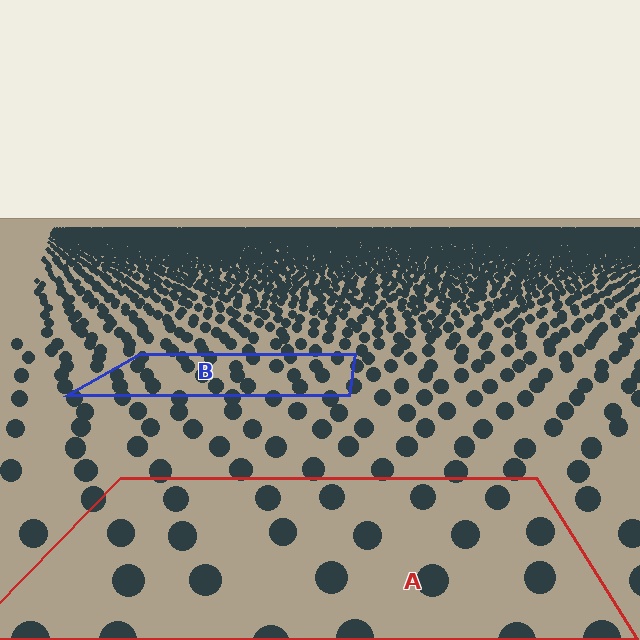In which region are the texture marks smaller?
The texture marks are smaller in region B, because it is farther away.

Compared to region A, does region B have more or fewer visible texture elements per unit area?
Region B has more texture elements per unit area — they are packed more densely because it is farther away.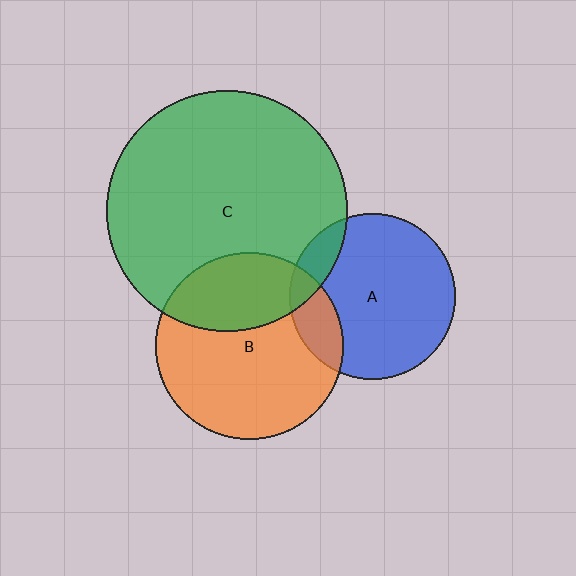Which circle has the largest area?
Circle C (green).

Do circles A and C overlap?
Yes.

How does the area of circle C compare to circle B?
Approximately 1.6 times.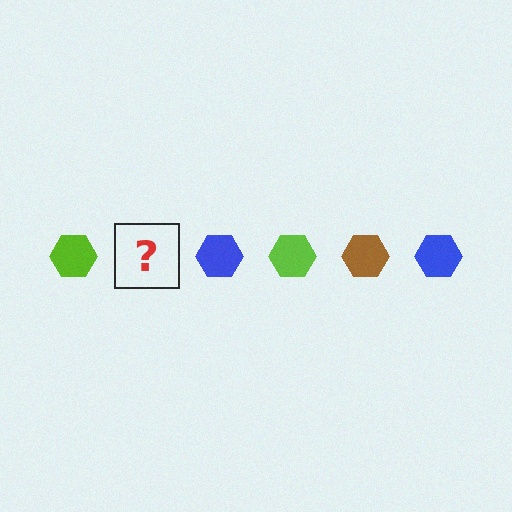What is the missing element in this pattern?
The missing element is a brown hexagon.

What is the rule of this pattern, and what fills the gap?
The rule is that the pattern cycles through lime, brown, blue hexagons. The gap should be filled with a brown hexagon.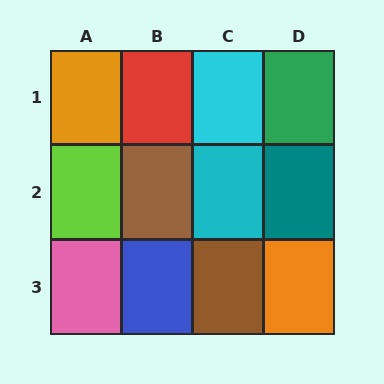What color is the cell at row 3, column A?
Pink.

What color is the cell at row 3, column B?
Blue.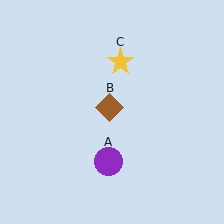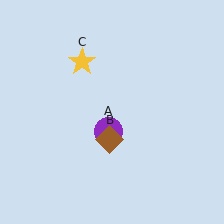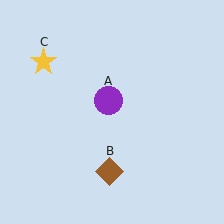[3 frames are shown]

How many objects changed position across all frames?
3 objects changed position: purple circle (object A), brown diamond (object B), yellow star (object C).